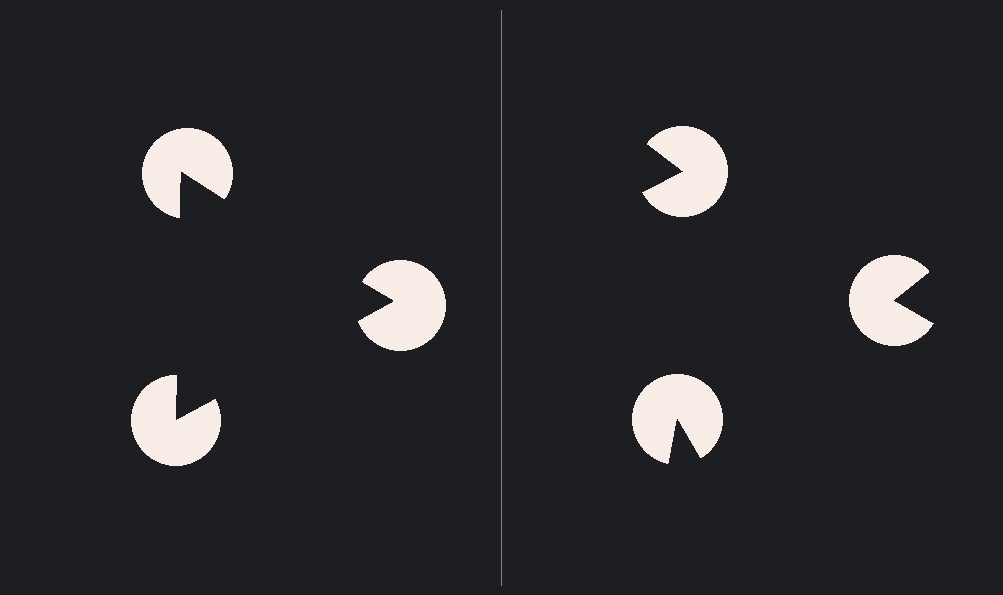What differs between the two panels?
The pac-man discs are positioned identically on both sides; only the wedge orientations differ. On the left they align to a triangle; on the right they are misaligned.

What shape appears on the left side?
An illusory triangle.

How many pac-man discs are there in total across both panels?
6 — 3 on each side.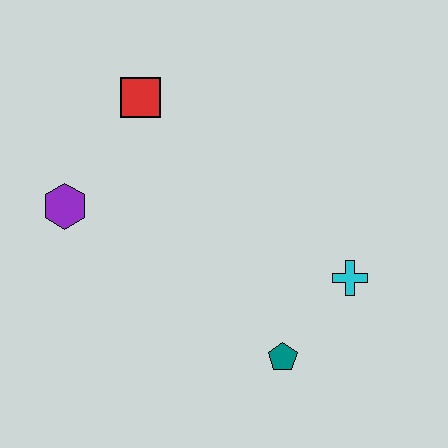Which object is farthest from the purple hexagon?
The cyan cross is farthest from the purple hexagon.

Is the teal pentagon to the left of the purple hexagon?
No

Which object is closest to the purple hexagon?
The red square is closest to the purple hexagon.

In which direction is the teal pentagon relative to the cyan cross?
The teal pentagon is below the cyan cross.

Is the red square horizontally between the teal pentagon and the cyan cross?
No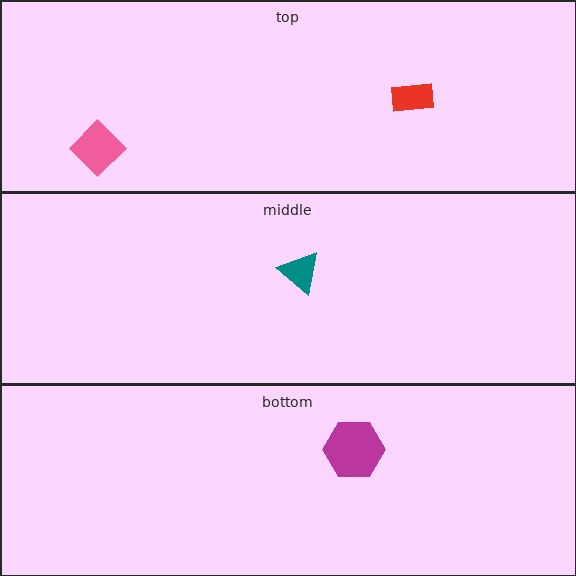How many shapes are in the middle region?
1.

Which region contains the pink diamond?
The top region.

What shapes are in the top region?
The pink diamond, the red rectangle.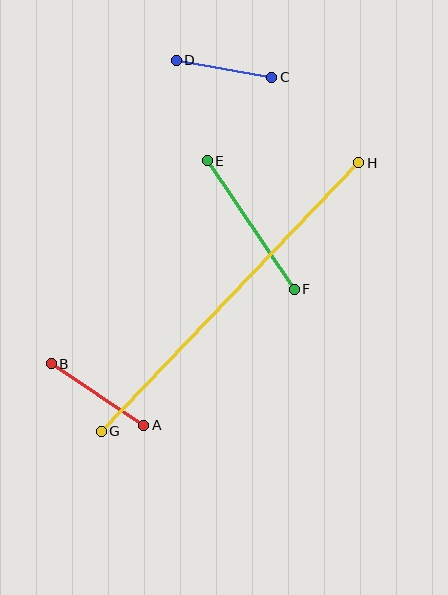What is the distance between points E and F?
The distance is approximately 155 pixels.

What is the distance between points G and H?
The distance is approximately 372 pixels.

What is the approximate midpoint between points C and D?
The midpoint is at approximately (224, 69) pixels.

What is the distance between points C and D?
The distance is approximately 97 pixels.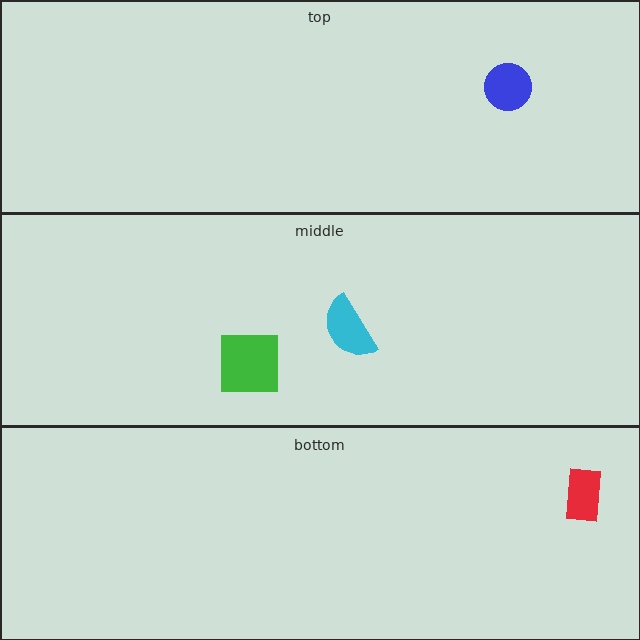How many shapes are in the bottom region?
1.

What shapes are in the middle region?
The green square, the cyan semicircle.